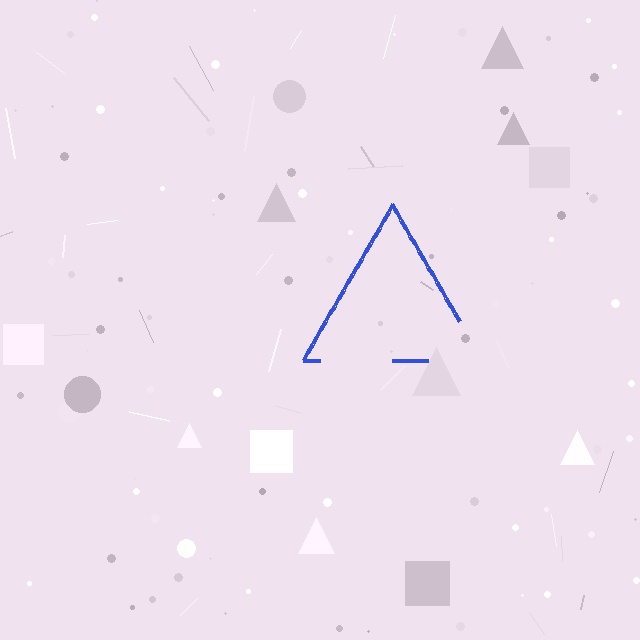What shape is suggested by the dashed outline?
The dashed outline suggests a triangle.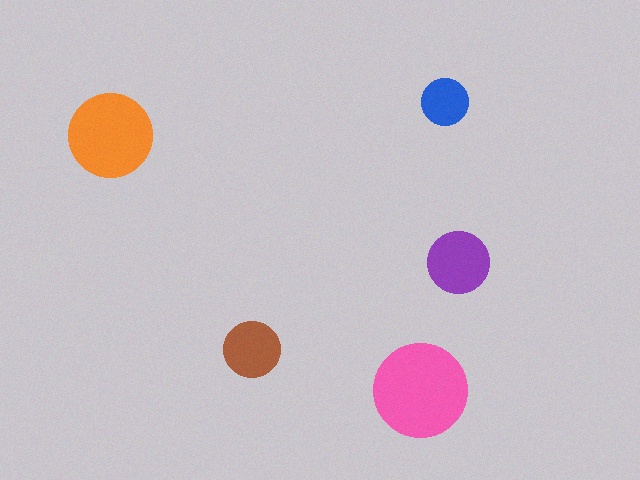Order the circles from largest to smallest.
the pink one, the orange one, the purple one, the brown one, the blue one.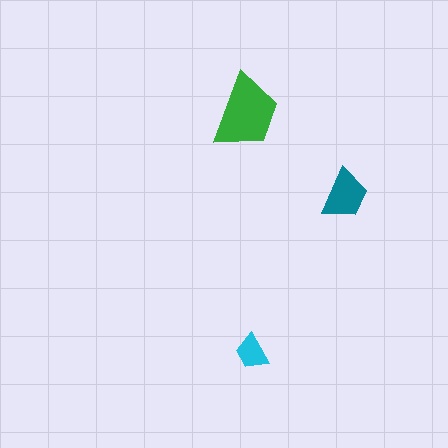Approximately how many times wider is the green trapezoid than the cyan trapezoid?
About 2 times wider.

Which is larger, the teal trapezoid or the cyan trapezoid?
The teal one.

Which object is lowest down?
The cyan trapezoid is bottommost.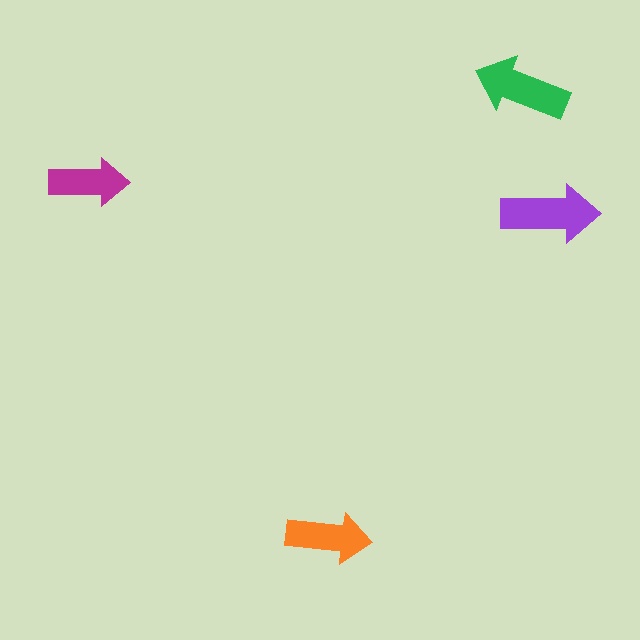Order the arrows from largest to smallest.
the purple one, the green one, the orange one, the magenta one.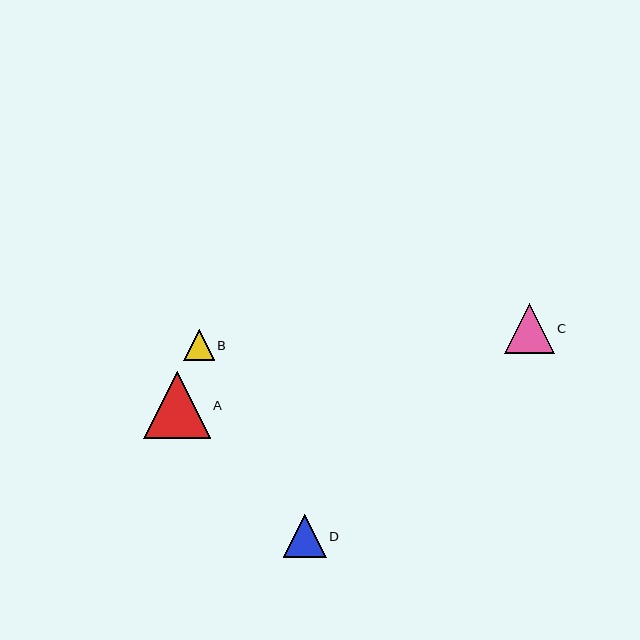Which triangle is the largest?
Triangle A is the largest with a size of approximately 67 pixels.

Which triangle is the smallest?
Triangle B is the smallest with a size of approximately 30 pixels.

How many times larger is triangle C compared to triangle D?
Triangle C is approximately 1.2 times the size of triangle D.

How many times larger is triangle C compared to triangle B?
Triangle C is approximately 1.6 times the size of triangle B.